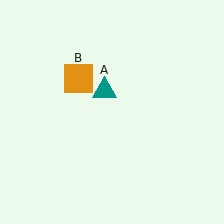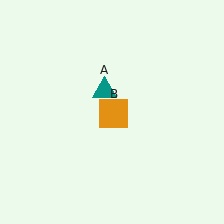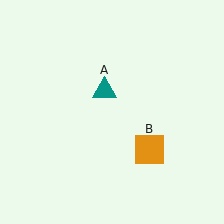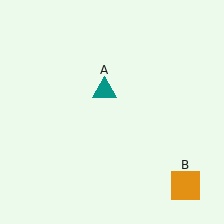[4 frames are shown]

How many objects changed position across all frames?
1 object changed position: orange square (object B).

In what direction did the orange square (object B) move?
The orange square (object B) moved down and to the right.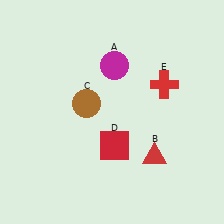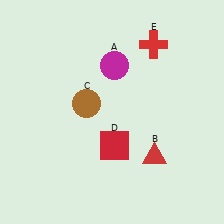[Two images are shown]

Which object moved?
The red cross (E) moved up.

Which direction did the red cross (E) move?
The red cross (E) moved up.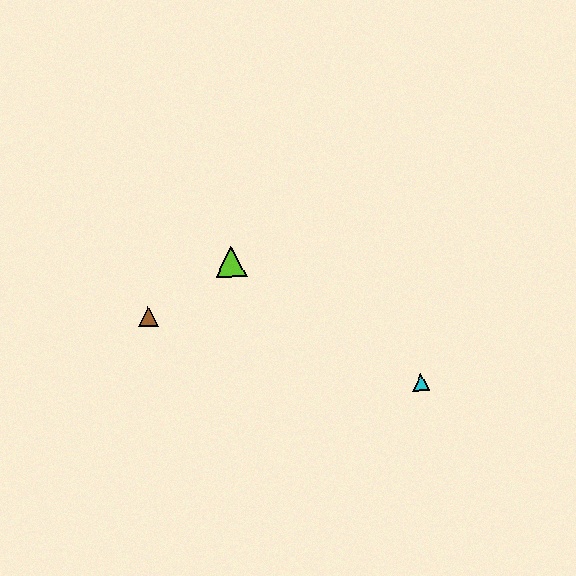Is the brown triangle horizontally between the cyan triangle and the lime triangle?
No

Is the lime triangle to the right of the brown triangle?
Yes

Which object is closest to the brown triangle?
The lime triangle is closest to the brown triangle.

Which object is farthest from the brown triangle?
The cyan triangle is farthest from the brown triangle.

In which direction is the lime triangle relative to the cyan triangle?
The lime triangle is to the left of the cyan triangle.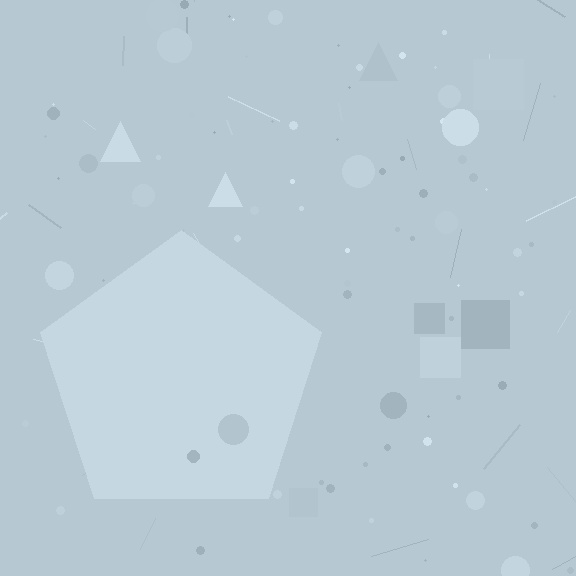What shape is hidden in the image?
A pentagon is hidden in the image.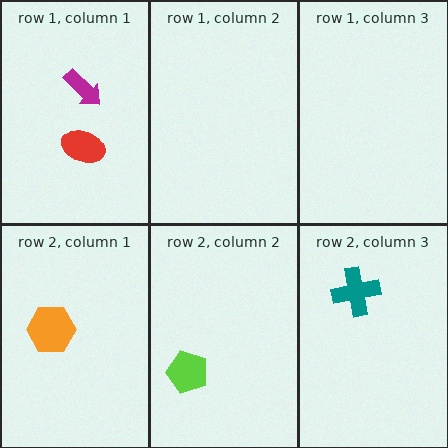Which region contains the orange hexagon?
The row 2, column 1 region.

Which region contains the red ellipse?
The row 1, column 1 region.